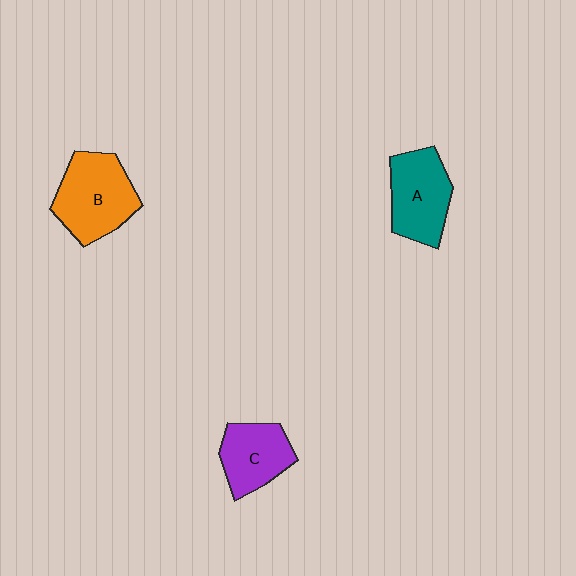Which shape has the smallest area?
Shape C (purple).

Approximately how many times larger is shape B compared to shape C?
Approximately 1.4 times.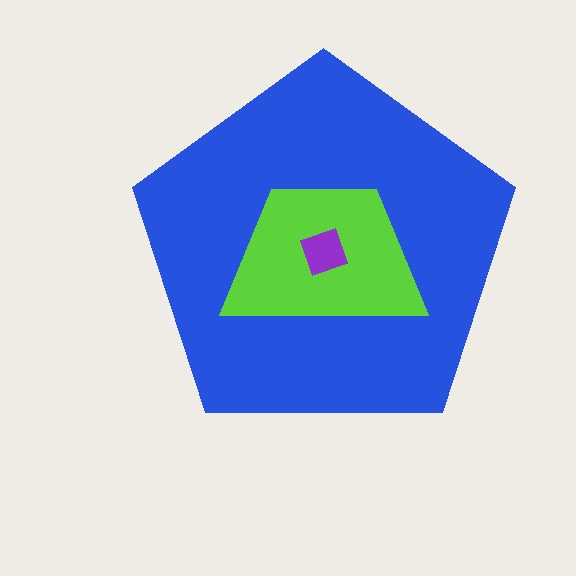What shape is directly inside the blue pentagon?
The lime trapezoid.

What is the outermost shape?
The blue pentagon.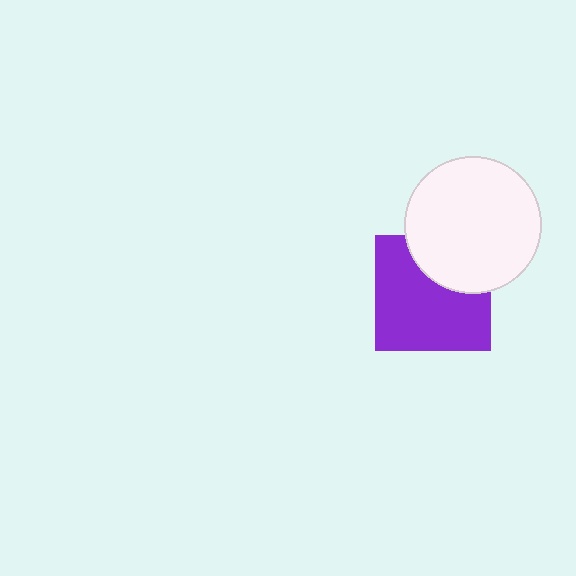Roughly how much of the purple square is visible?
Most of it is visible (roughly 70%).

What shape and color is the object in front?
The object in front is a white circle.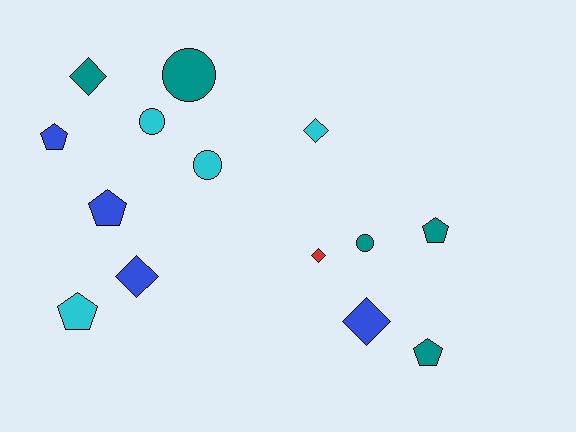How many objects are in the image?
There are 14 objects.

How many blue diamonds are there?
There are 2 blue diamonds.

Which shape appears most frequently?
Pentagon, with 5 objects.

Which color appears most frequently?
Teal, with 5 objects.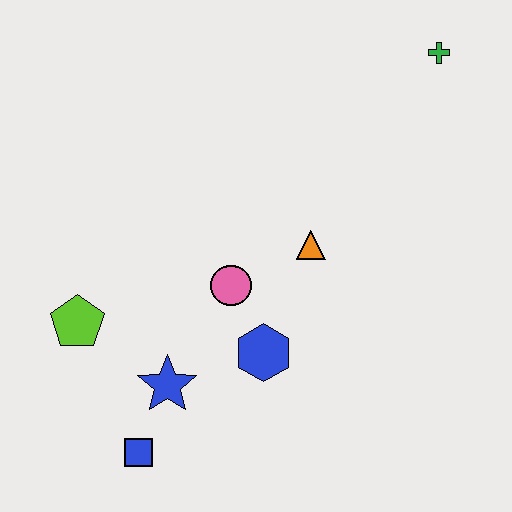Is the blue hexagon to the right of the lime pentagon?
Yes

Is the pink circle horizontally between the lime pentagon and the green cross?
Yes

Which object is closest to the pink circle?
The blue hexagon is closest to the pink circle.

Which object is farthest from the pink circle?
The green cross is farthest from the pink circle.